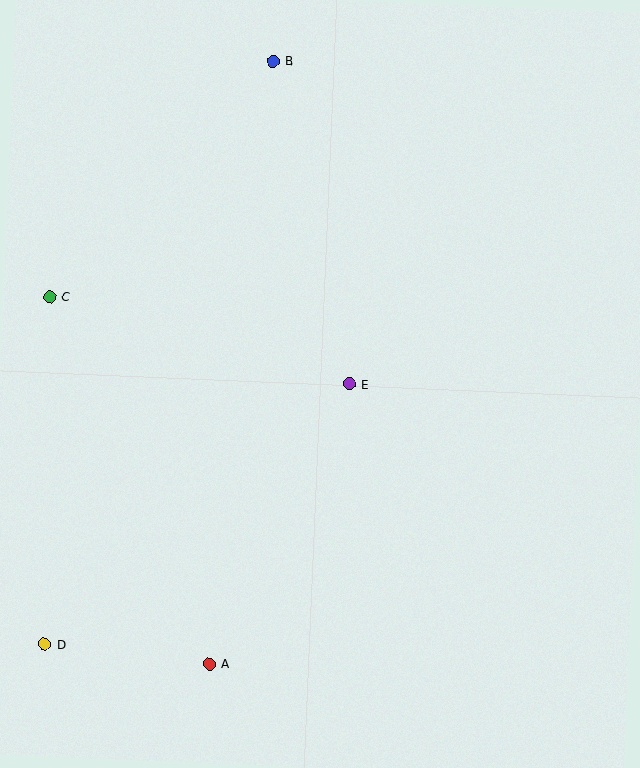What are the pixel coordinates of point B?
Point B is at (273, 61).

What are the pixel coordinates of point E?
Point E is at (349, 384).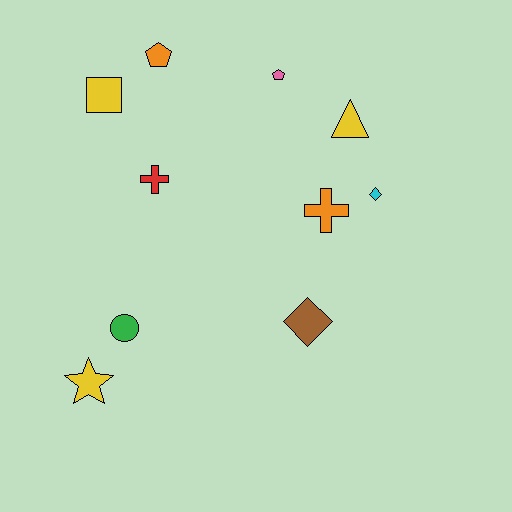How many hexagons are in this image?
There are no hexagons.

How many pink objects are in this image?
There is 1 pink object.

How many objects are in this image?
There are 10 objects.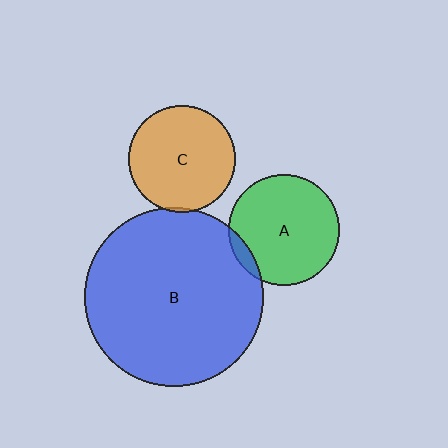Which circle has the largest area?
Circle B (blue).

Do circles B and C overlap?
Yes.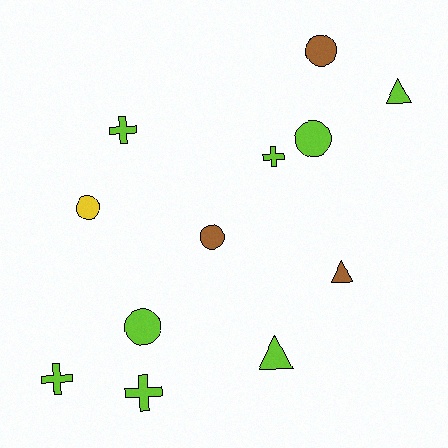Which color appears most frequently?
Lime, with 8 objects.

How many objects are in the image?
There are 12 objects.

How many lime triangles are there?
There are 2 lime triangles.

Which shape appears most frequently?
Circle, with 5 objects.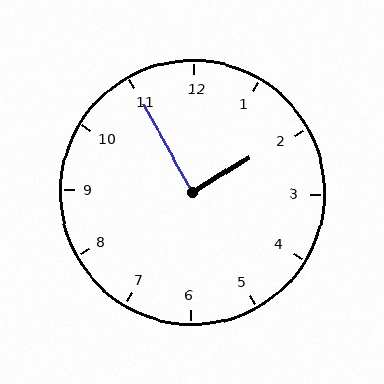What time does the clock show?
1:55.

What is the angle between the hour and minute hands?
Approximately 88 degrees.